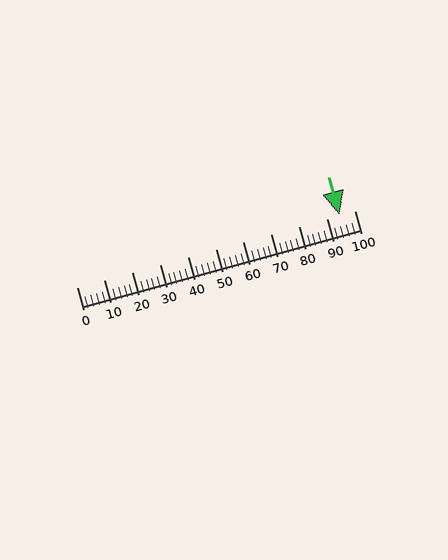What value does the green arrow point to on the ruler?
The green arrow points to approximately 94.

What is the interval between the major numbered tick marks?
The major tick marks are spaced 10 units apart.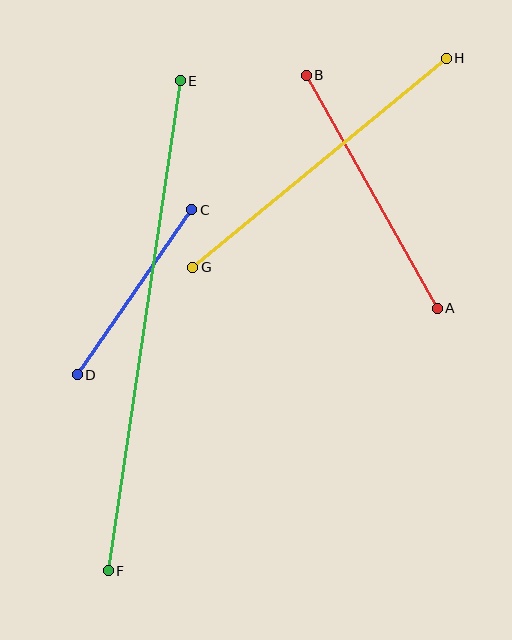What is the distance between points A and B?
The distance is approximately 267 pixels.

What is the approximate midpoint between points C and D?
The midpoint is at approximately (135, 292) pixels.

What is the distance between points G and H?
The distance is approximately 329 pixels.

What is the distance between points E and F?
The distance is approximately 495 pixels.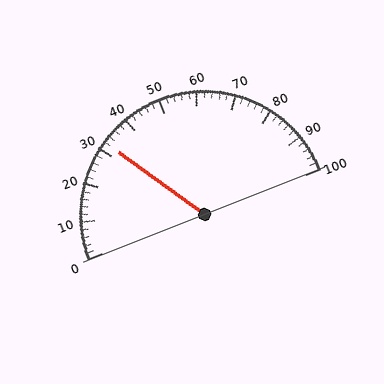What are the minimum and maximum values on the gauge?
The gauge ranges from 0 to 100.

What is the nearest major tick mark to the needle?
The nearest major tick mark is 30.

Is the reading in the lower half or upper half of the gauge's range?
The reading is in the lower half of the range (0 to 100).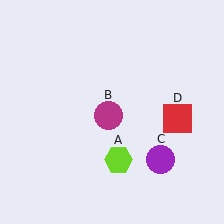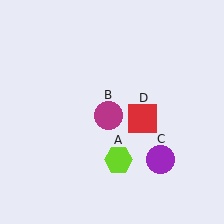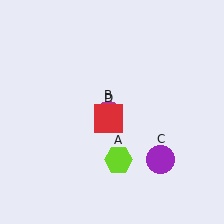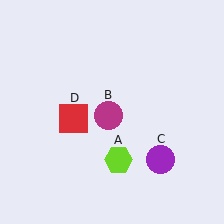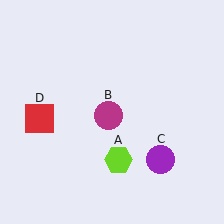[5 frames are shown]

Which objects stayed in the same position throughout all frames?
Lime hexagon (object A) and magenta circle (object B) and purple circle (object C) remained stationary.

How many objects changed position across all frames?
1 object changed position: red square (object D).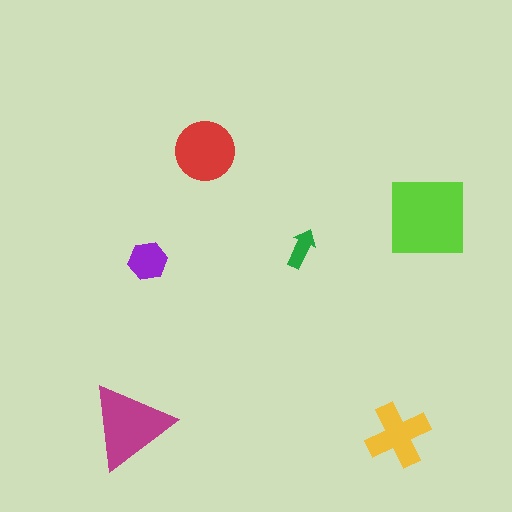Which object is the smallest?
The green arrow.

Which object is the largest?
The lime square.